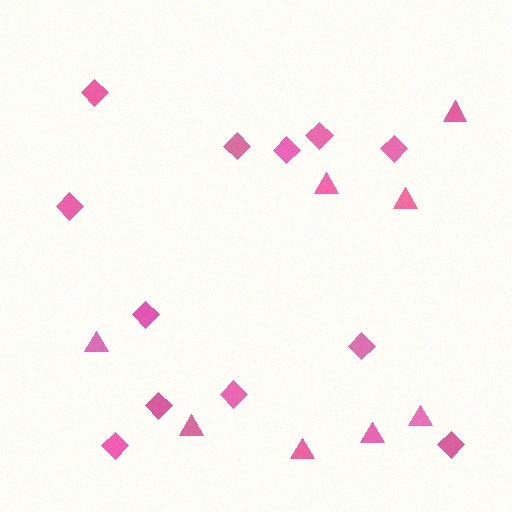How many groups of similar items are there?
There are 2 groups: one group of triangles (8) and one group of diamonds (12).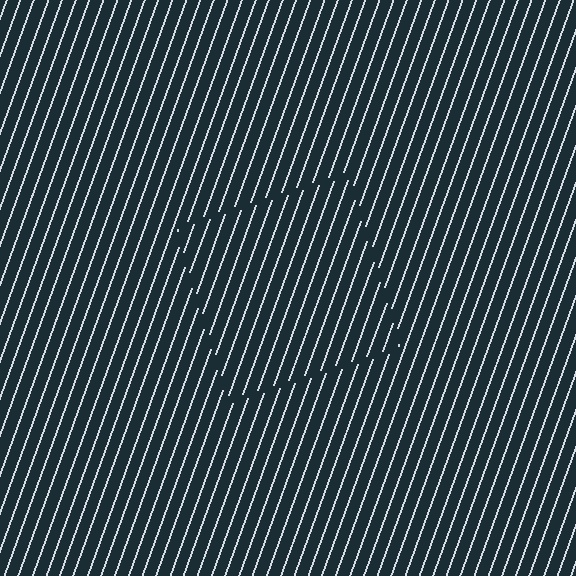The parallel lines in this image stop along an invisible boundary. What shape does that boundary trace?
An illusory square. The interior of the shape contains the same grating, shifted by half a period — the contour is defined by the phase discontinuity where line-ends from the inner and outer gratings abut.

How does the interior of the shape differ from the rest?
The interior of the shape contains the same grating, shifted by half a period — the contour is defined by the phase discontinuity where line-ends from the inner and outer gratings abut.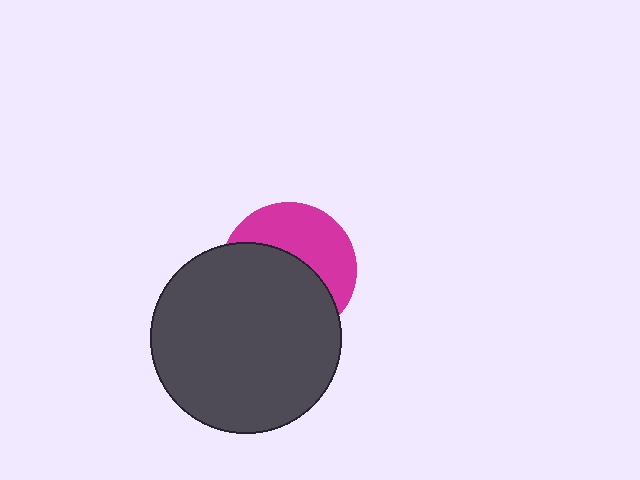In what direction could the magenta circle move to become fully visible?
The magenta circle could move up. That would shift it out from behind the dark gray circle entirely.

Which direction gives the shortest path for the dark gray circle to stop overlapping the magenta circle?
Moving down gives the shortest separation.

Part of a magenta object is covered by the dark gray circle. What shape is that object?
It is a circle.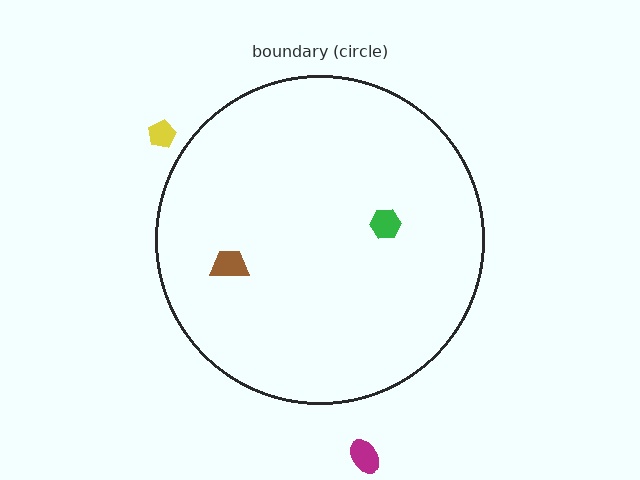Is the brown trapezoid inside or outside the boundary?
Inside.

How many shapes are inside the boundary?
2 inside, 2 outside.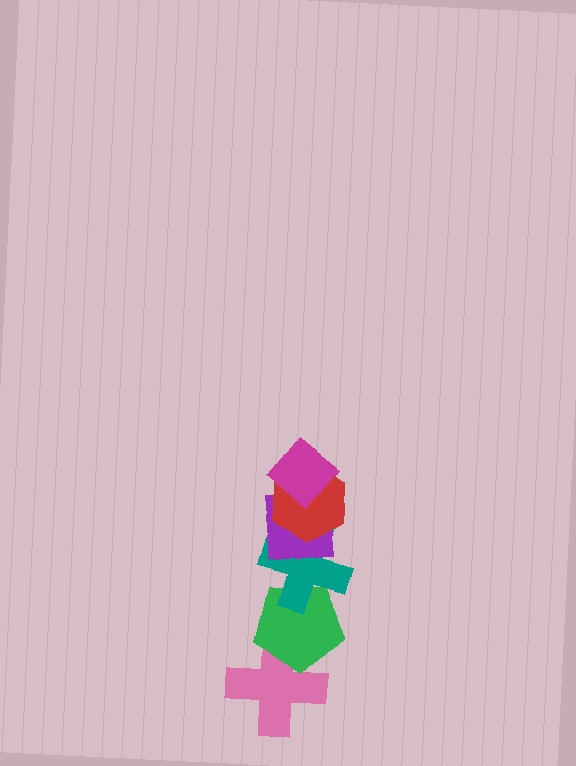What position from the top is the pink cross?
The pink cross is 6th from the top.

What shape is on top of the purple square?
The red hexagon is on top of the purple square.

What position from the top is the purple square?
The purple square is 3rd from the top.